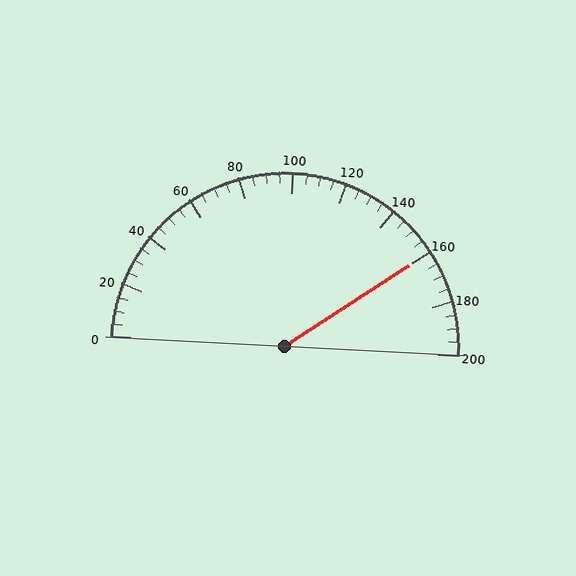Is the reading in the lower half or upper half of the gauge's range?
The reading is in the upper half of the range (0 to 200).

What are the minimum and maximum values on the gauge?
The gauge ranges from 0 to 200.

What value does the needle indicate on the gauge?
The needle indicates approximately 160.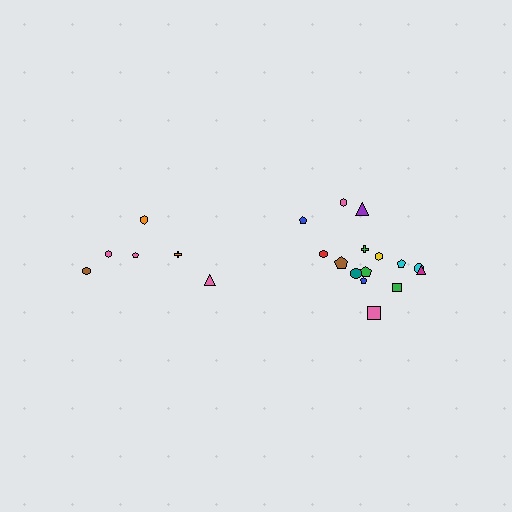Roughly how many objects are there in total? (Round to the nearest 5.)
Roughly 20 objects in total.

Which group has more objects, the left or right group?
The right group.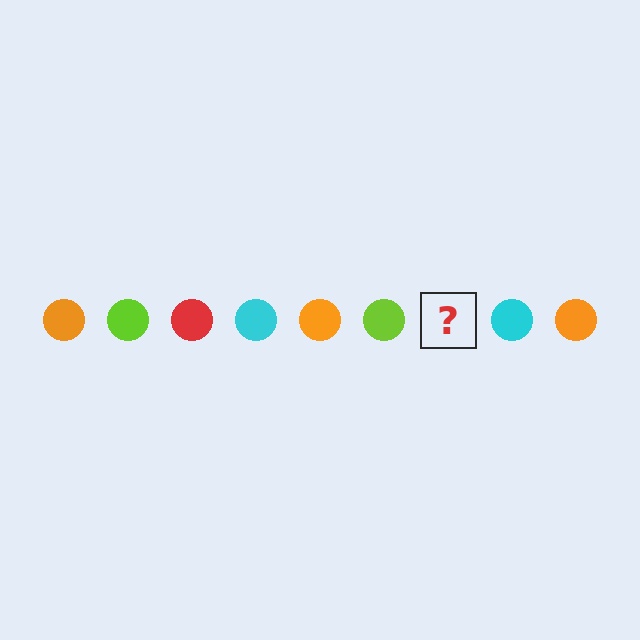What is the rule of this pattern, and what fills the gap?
The rule is that the pattern cycles through orange, lime, red, cyan circles. The gap should be filled with a red circle.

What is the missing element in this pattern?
The missing element is a red circle.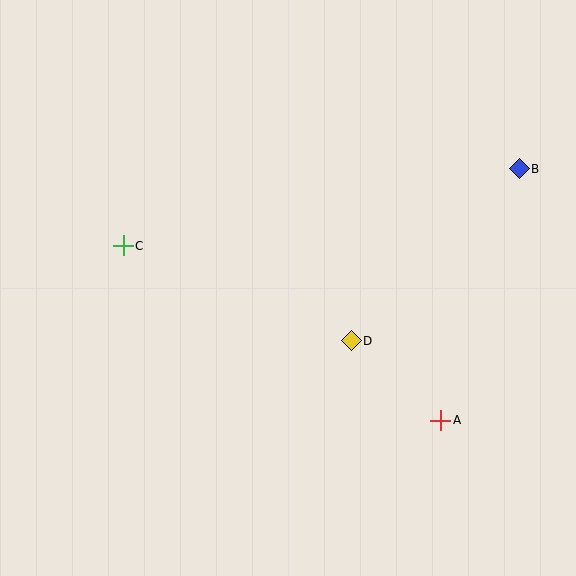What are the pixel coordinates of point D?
Point D is at (351, 341).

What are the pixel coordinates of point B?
Point B is at (519, 169).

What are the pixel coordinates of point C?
Point C is at (123, 246).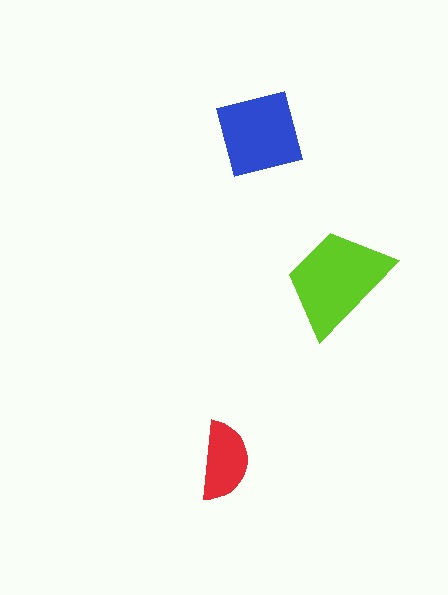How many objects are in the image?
There are 3 objects in the image.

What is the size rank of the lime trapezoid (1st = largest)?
1st.